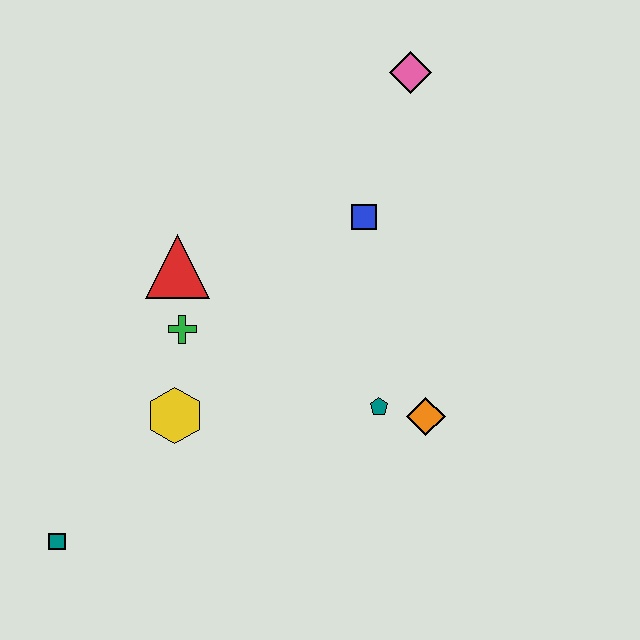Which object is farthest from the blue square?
The teal square is farthest from the blue square.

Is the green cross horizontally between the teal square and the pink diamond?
Yes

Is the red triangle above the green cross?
Yes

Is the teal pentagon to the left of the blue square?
No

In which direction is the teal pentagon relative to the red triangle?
The teal pentagon is to the right of the red triangle.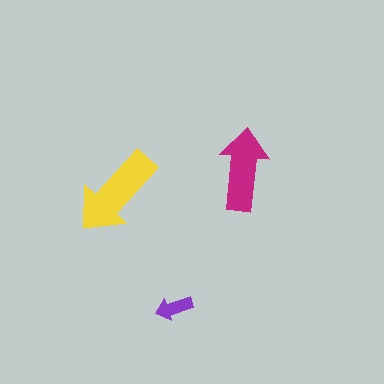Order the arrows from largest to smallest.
the yellow one, the magenta one, the purple one.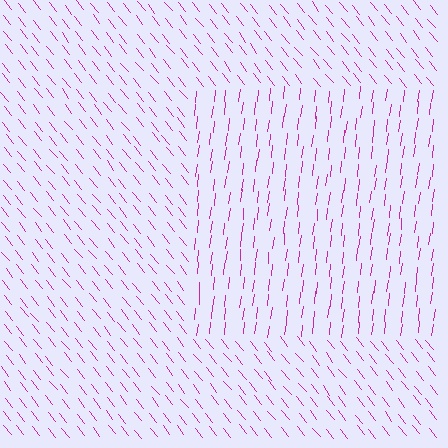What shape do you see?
I see a rectangle.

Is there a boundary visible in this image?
Yes, there is a texture boundary formed by a change in line orientation.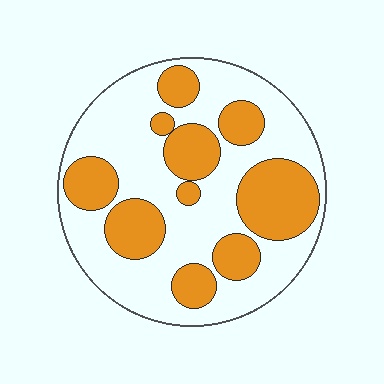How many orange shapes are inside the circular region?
10.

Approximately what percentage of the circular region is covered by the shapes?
Approximately 35%.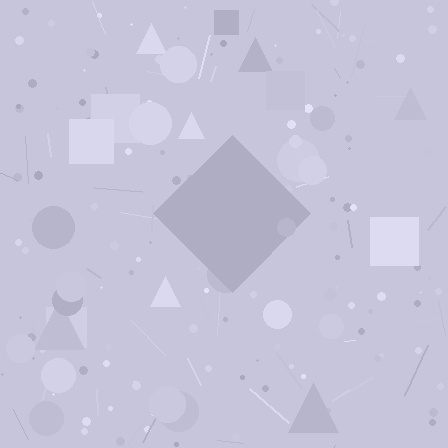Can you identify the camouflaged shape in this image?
The camouflaged shape is a diamond.